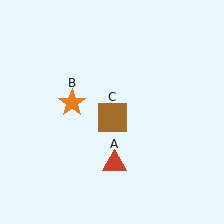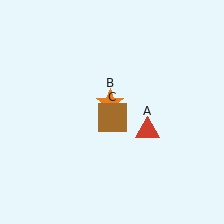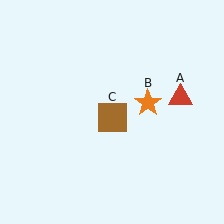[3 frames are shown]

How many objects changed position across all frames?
2 objects changed position: red triangle (object A), orange star (object B).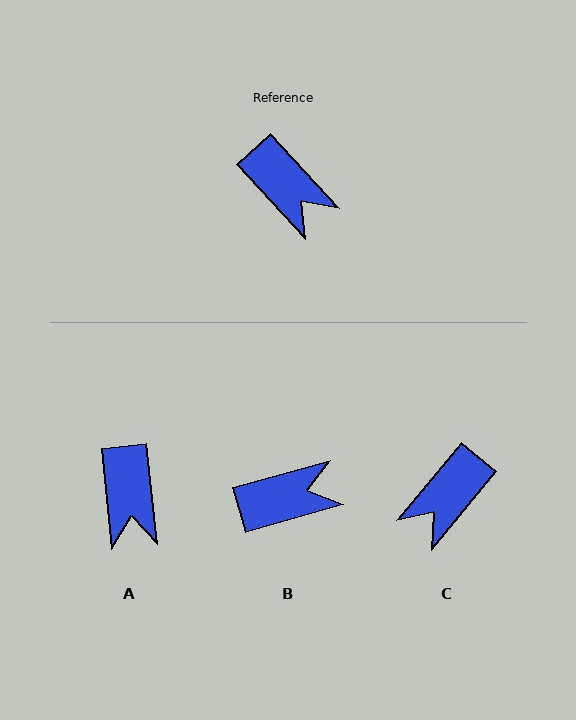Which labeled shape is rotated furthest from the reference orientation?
C, about 82 degrees away.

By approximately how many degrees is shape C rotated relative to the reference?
Approximately 82 degrees clockwise.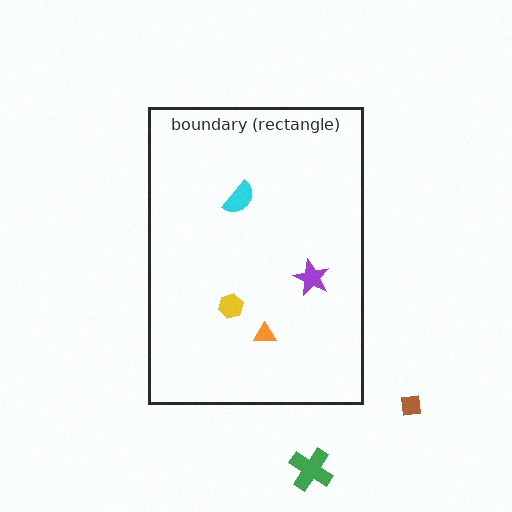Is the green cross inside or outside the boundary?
Outside.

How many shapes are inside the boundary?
4 inside, 2 outside.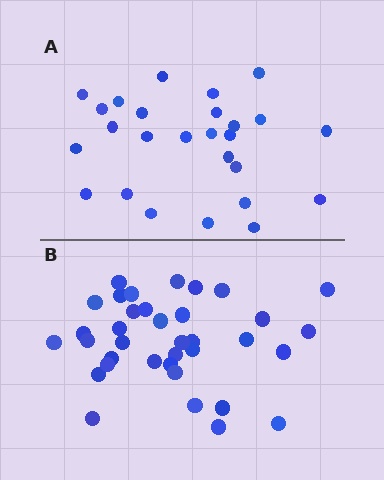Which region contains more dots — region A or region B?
Region B (the bottom region) has more dots.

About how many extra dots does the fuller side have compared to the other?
Region B has roughly 10 or so more dots than region A.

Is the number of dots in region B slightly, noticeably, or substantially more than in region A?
Region B has noticeably more, but not dramatically so. The ratio is roughly 1.4 to 1.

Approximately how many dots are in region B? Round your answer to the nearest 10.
About 40 dots. (The exact count is 36, which rounds to 40.)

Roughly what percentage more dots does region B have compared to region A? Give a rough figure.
About 40% more.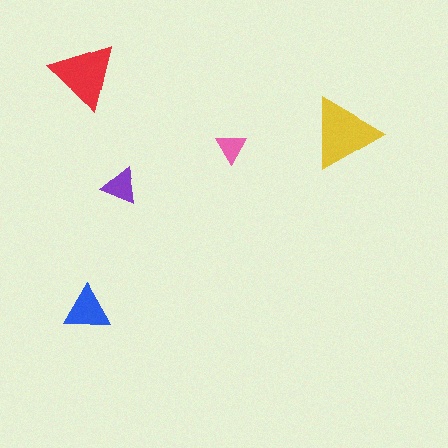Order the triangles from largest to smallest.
the yellow one, the red one, the blue one, the purple one, the pink one.